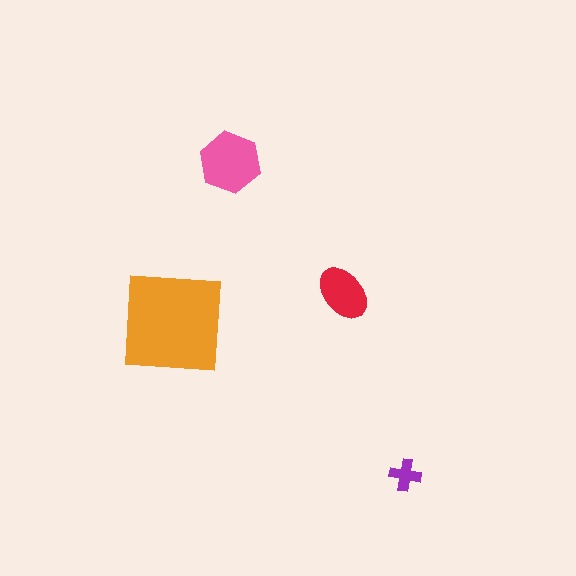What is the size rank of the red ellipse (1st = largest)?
3rd.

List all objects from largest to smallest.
The orange square, the pink hexagon, the red ellipse, the purple cross.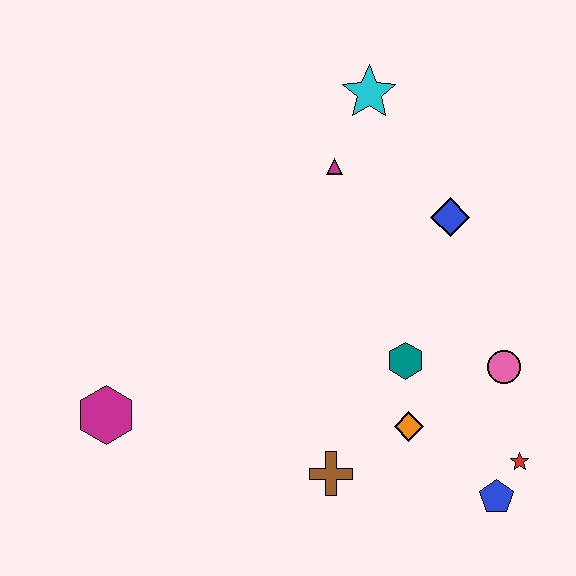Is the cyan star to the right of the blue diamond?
No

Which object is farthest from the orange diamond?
The cyan star is farthest from the orange diamond.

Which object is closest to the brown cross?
The orange diamond is closest to the brown cross.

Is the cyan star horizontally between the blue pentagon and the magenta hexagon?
Yes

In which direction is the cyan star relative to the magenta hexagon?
The cyan star is above the magenta hexagon.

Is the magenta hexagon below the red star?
No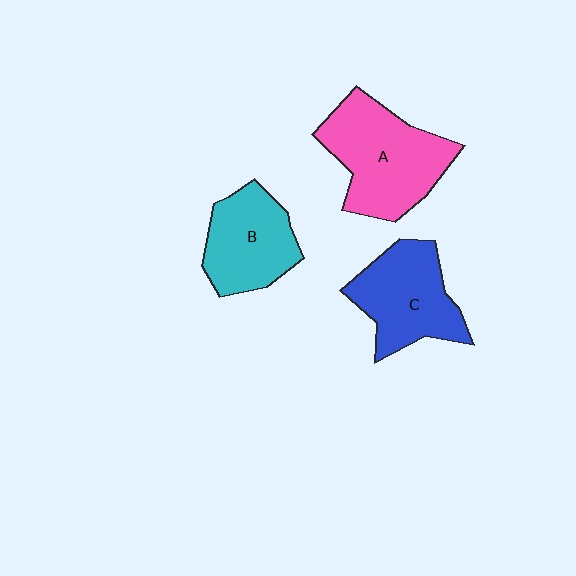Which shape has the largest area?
Shape A (pink).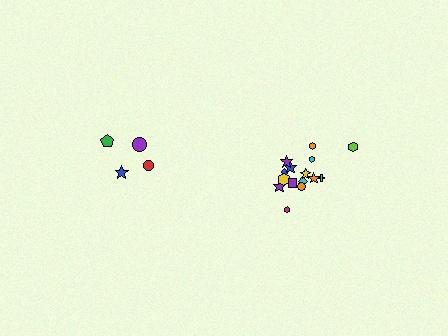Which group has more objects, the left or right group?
The right group.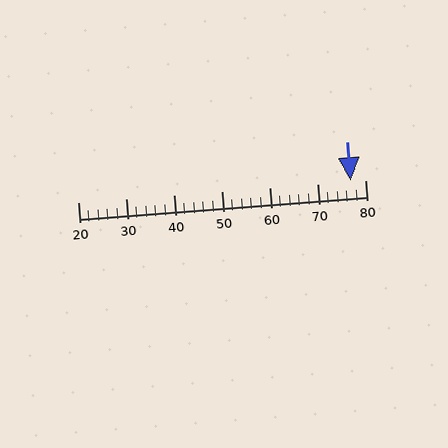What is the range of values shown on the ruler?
The ruler shows values from 20 to 80.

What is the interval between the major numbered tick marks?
The major tick marks are spaced 10 units apart.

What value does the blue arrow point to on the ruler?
The blue arrow points to approximately 77.